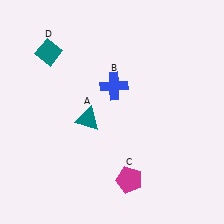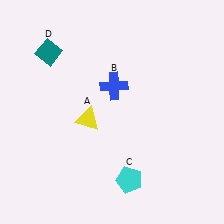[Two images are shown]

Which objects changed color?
A changed from teal to yellow. C changed from magenta to cyan.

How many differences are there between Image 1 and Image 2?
There are 2 differences between the two images.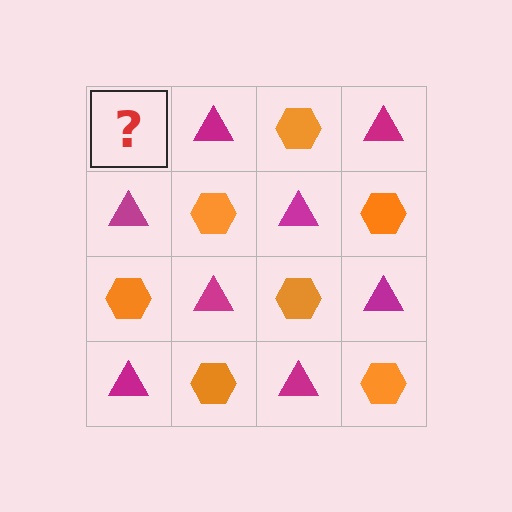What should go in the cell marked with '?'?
The missing cell should contain an orange hexagon.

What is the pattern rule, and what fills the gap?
The rule is that it alternates orange hexagon and magenta triangle in a checkerboard pattern. The gap should be filled with an orange hexagon.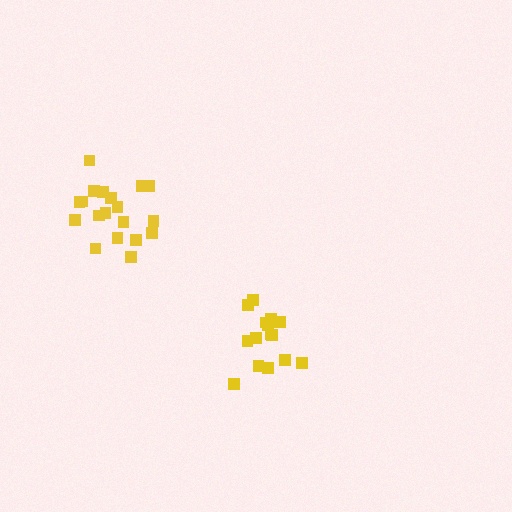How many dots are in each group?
Group 1: 15 dots, Group 2: 19 dots (34 total).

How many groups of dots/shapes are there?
There are 2 groups.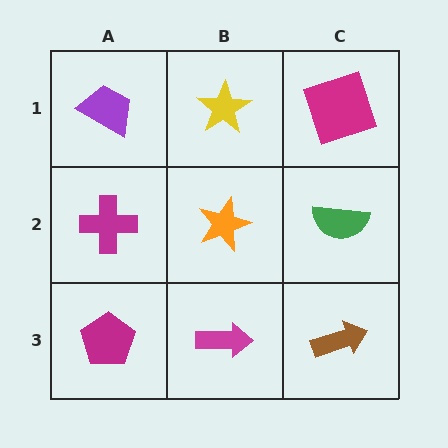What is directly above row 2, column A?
A purple trapezoid.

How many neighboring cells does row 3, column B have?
3.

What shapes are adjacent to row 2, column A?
A purple trapezoid (row 1, column A), a magenta pentagon (row 3, column A), an orange star (row 2, column B).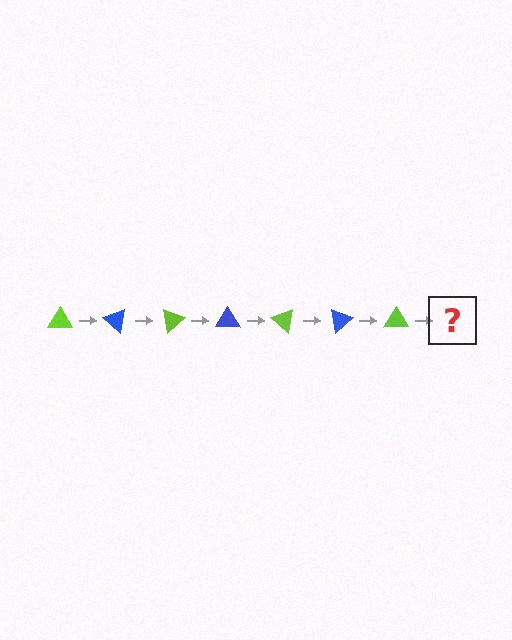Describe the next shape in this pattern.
It should be a blue triangle, rotated 280 degrees from the start.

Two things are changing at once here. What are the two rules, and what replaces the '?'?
The two rules are that it rotates 40 degrees each step and the color cycles through lime and blue. The '?' should be a blue triangle, rotated 280 degrees from the start.